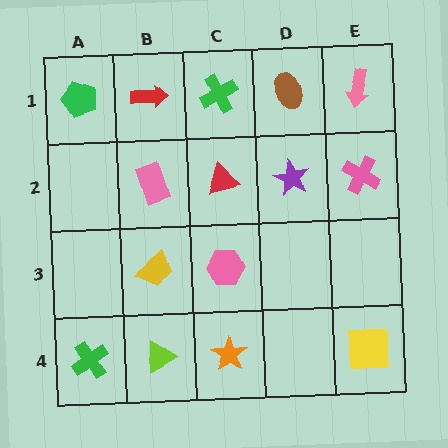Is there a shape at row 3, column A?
No, that cell is empty.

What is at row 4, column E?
A yellow square.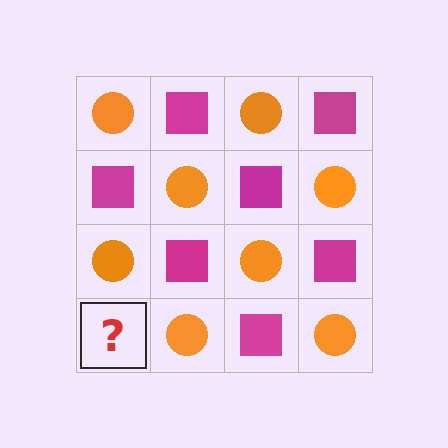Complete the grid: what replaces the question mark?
The question mark should be replaced with a magenta square.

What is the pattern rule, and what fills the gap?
The rule is that it alternates orange circle and magenta square in a checkerboard pattern. The gap should be filled with a magenta square.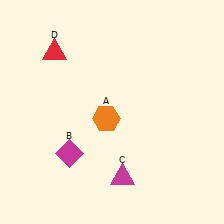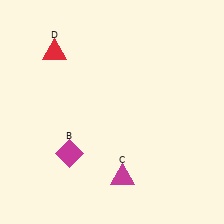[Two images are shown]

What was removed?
The orange hexagon (A) was removed in Image 2.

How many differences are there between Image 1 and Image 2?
There is 1 difference between the two images.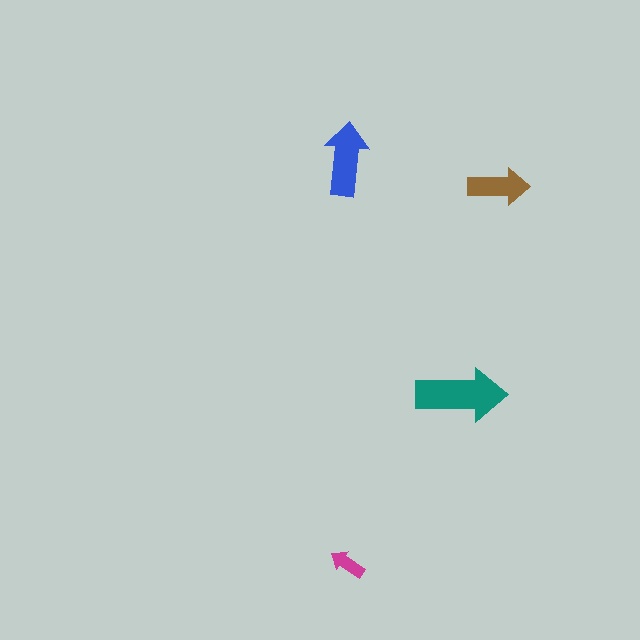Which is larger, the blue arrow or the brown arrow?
The blue one.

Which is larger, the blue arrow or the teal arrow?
The teal one.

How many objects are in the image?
There are 4 objects in the image.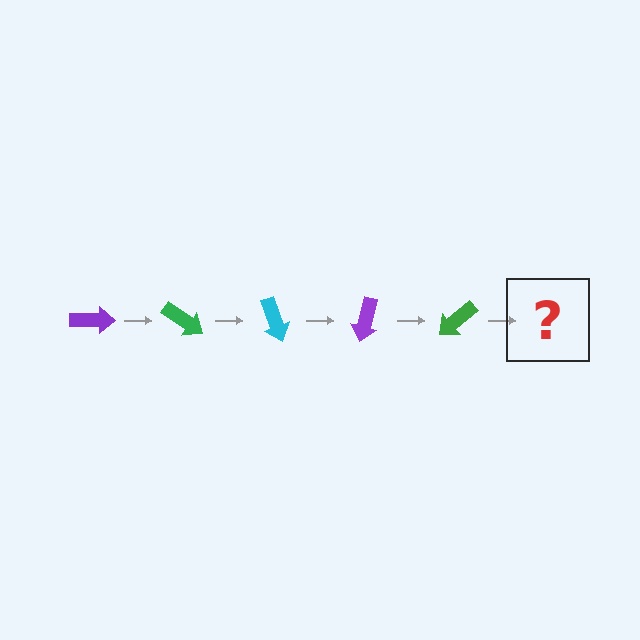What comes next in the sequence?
The next element should be a cyan arrow, rotated 175 degrees from the start.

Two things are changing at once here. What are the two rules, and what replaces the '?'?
The two rules are that it rotates 35 degrees each step and the color cycles through purple, green, and cyan. The '?' should be a cyan arrow, rotated 175 degrees from the start.